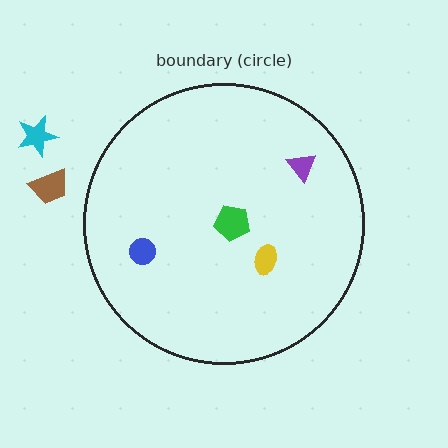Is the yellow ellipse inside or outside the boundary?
Inside.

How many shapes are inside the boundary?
4 inside, 2 outside.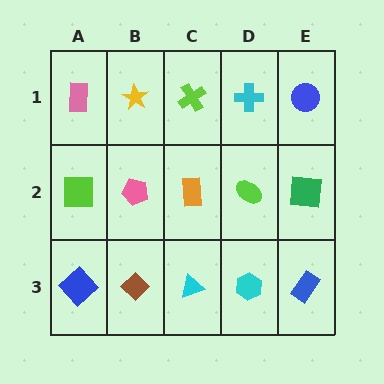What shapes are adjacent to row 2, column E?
A blue circle (row 1, column E), a blue rectangle (row 3, column E), a lime ellipse (row 2, column D).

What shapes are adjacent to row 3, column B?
A pink pentagon (row 2, column B), a blue diamond (row 3, column A), a cyan triangle (row 3, column C).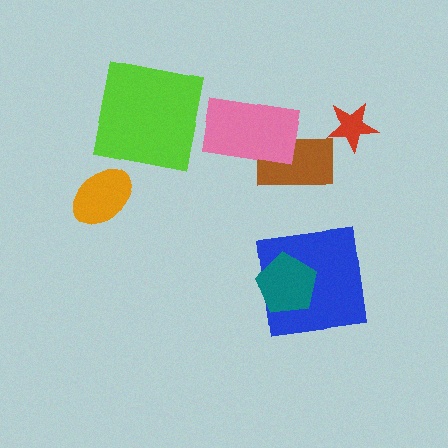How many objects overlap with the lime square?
0 objects overlap with the lime square.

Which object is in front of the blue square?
The teal pentagon is in front of the blue square.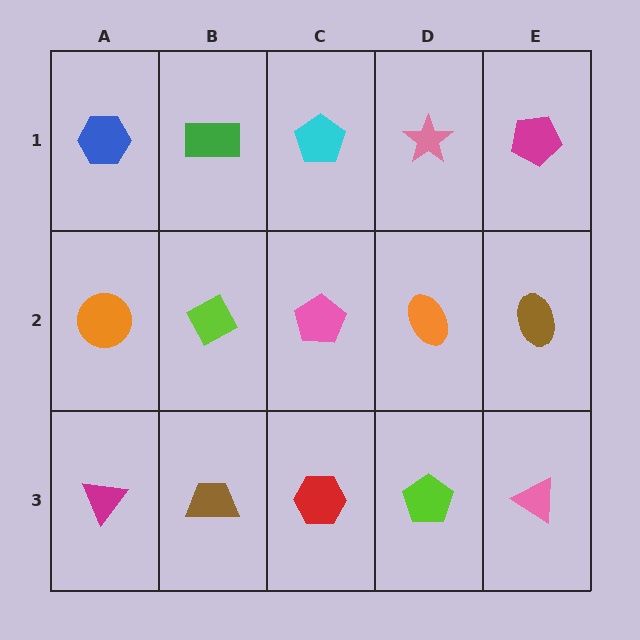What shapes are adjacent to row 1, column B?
A lime diamond (row 2, column B), a blue hexagon (row 1, column A), a cyan pentagon (row 1, column C).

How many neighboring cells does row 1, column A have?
2.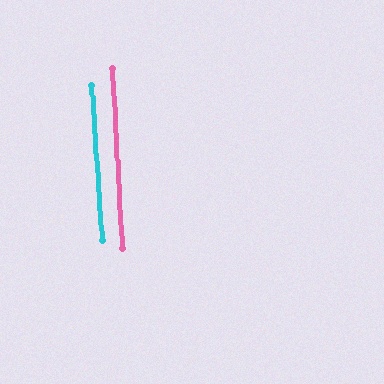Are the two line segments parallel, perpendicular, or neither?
Parallel — their directions differ by only 0.4°.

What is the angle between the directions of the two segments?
Approximately 0 degrees.